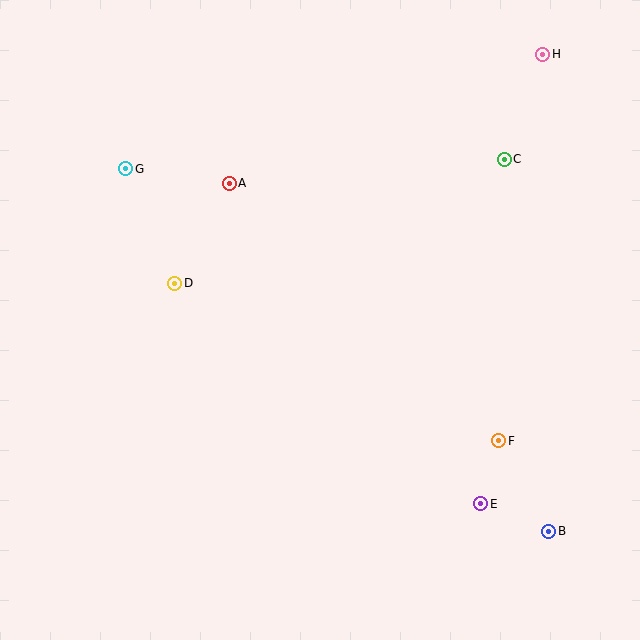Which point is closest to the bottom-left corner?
Point D is closest to the bottom-left corner.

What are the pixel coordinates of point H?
Point H is at (543, 54).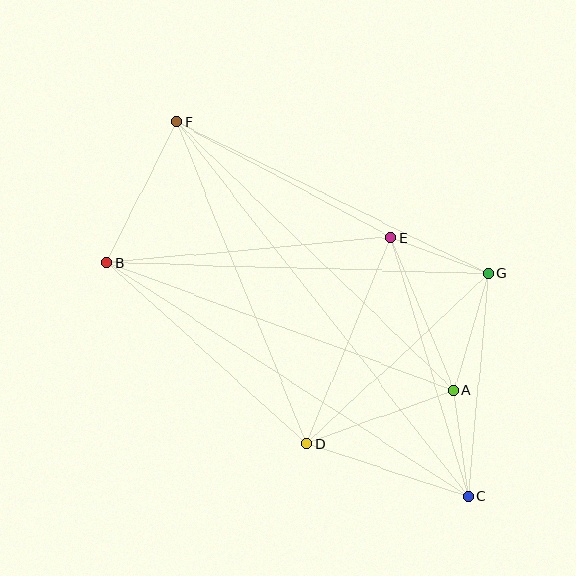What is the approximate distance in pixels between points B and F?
The distance between B and F is approximately 157 pixels.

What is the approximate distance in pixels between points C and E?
The distance between C and E is approximately 270 pixels.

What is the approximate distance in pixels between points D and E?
The distance between D and E is approximately 223 pixels.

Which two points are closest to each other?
Points E and G are closest to each other.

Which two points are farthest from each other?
Points C and F are farthest from each other.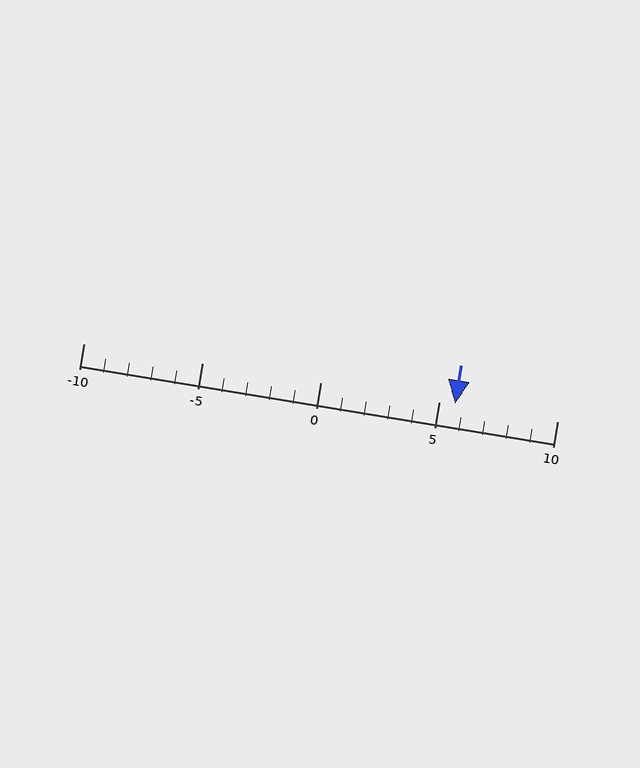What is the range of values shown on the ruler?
The ruler shows values from -10 to 10.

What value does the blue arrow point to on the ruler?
The blue arrow points to approximately 6.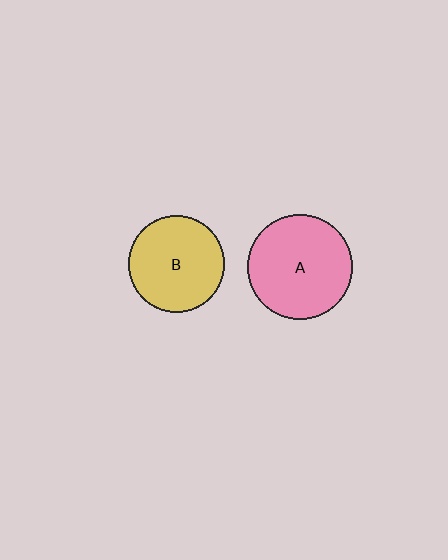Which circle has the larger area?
Circle A (pink).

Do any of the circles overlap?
No, none of the circles overlap.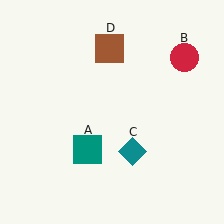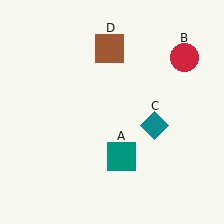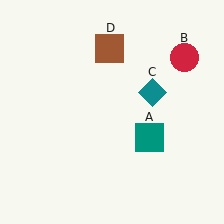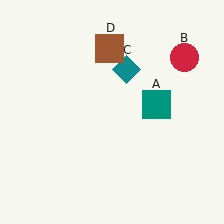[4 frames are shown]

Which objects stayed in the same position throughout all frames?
Red circle (object B) and brown square (object D) remained stationary.